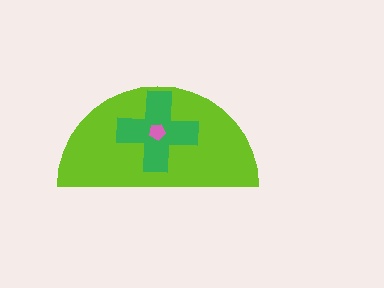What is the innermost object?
The pink pentagon.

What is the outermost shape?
The lime semicircle.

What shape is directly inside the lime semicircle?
The green cross.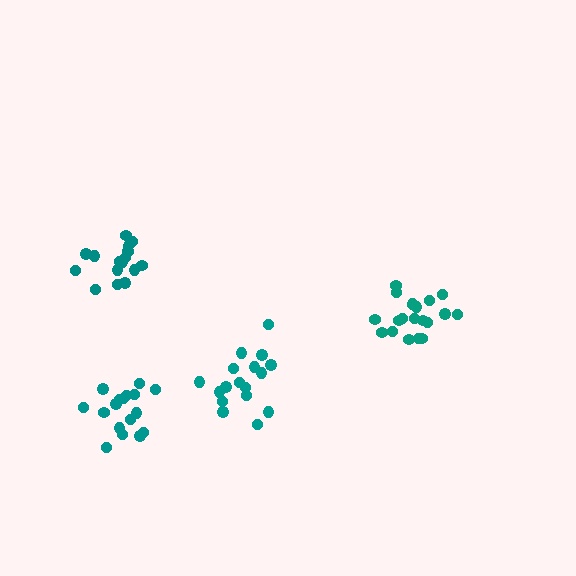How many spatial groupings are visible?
There are 4 spatial groupings.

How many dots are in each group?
Group 1: 17 dots, Group 2: 20 dots, Group 3: 16 dots, Group 4: 17 dots (70 total).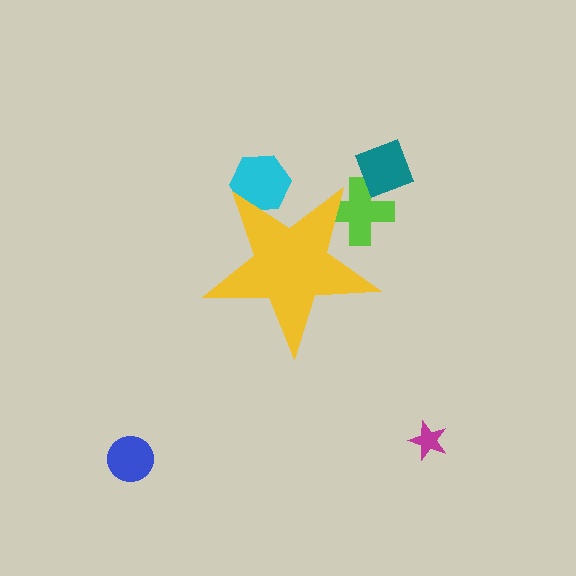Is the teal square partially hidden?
No, the teal square is fully visible.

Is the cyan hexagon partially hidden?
Yes, the cyan hexagon is partially hidden behind the yellow star.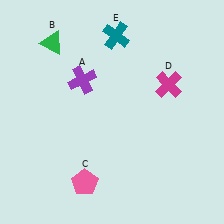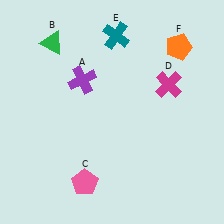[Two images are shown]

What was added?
An orange pentagon (F) was added in Image 2.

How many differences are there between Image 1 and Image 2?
There is 1 difference between the two images.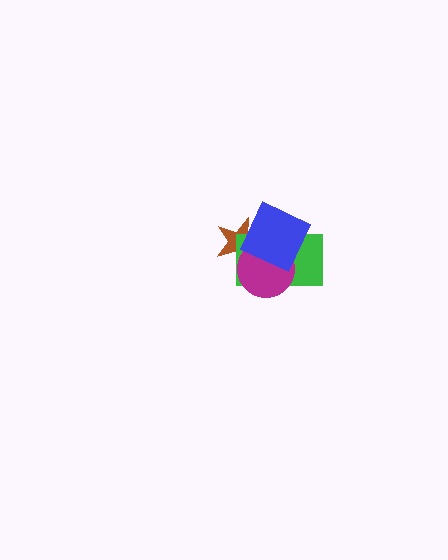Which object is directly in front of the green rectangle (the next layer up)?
The magenta circle is directly in front of the green rectangle.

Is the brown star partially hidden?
Yes, it is partially covered by another shape.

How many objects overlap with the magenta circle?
3 objects overlap with the magenta circle.